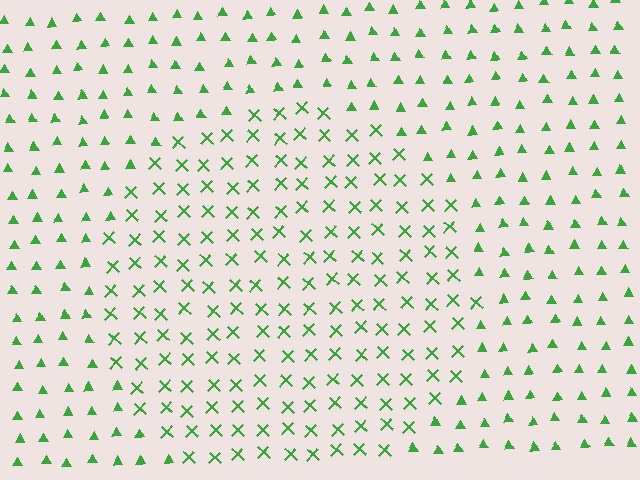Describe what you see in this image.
The image is filled with small green elements arranged in a uniform grid. A circle-shaped region contains X marks, while the surrounding area contains triangles. The boundary is defined purely by the change in element shape.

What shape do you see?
I see a circle.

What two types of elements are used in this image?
The image uses X marks inside the circle region and triangles outside it.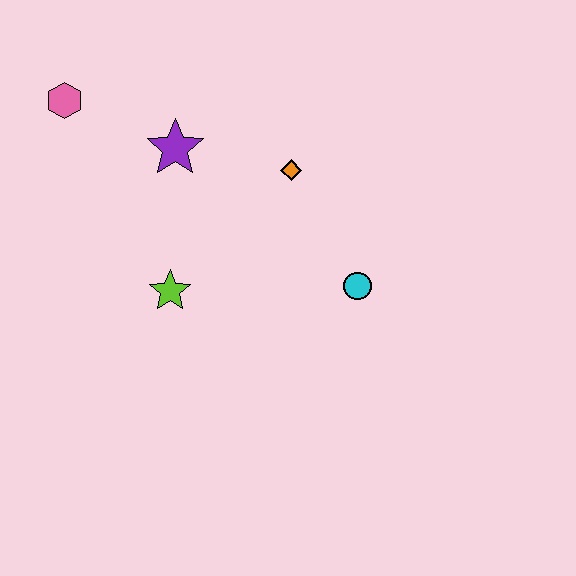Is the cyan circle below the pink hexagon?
Yes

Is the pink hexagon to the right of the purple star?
No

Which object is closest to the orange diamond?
The purple star is closest to the orange diamond.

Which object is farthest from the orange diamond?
The pink hexagon is farthest from the orange diamond.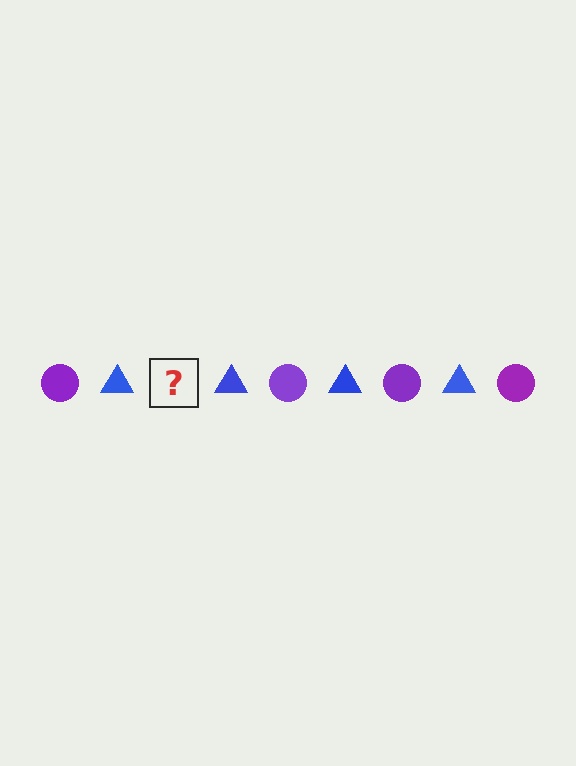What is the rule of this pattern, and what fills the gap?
The rule is that the pattern alternates between purple circle and blue triangle. The gap should be filled with a purple circle.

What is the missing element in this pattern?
The missing element is a purple circle.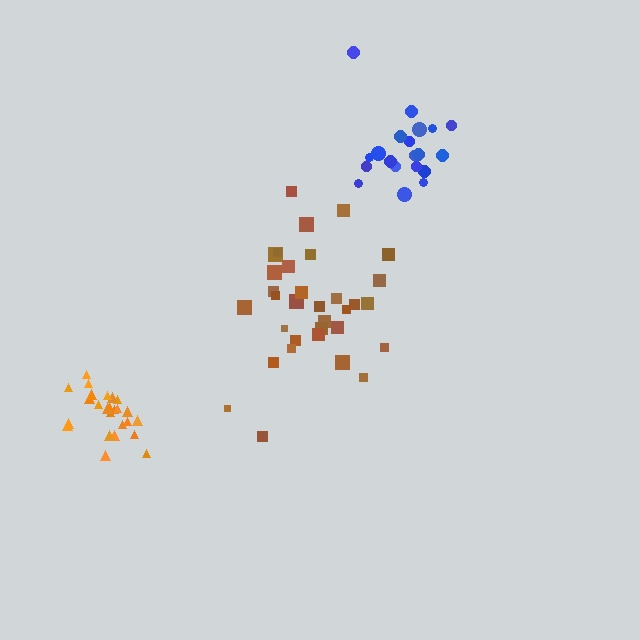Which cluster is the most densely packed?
Orange.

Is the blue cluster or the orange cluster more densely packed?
Orange.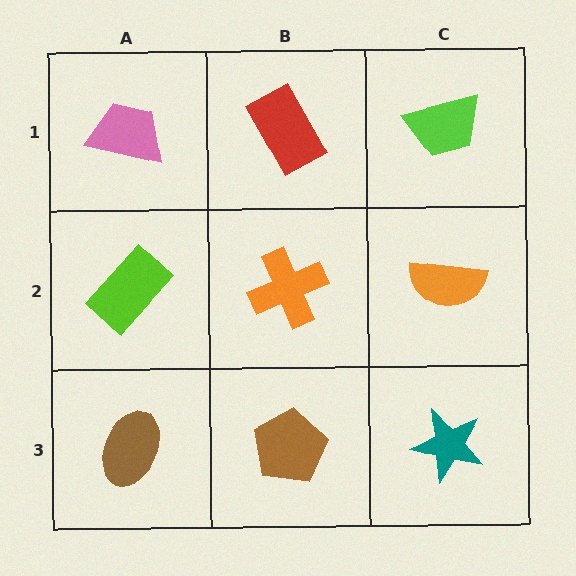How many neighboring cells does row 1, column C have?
2.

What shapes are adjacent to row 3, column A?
A lime rectangle (row 2, column A), a brown pentagon (row 3, column B).